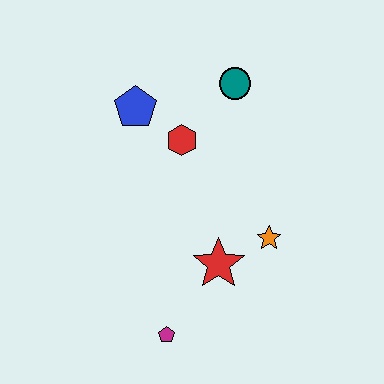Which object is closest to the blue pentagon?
The red hexagon is closest to the blue pentagon.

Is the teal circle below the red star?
No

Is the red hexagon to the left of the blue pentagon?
No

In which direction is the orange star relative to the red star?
The orange star is to the right of the red star.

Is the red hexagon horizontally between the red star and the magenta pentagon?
Yes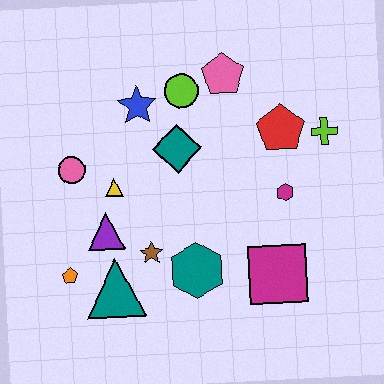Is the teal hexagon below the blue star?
Yes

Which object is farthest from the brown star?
The lime cross is farthest from the brown star.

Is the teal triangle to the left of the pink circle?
No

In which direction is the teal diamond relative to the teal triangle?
The teal diamond is above the teal triangle.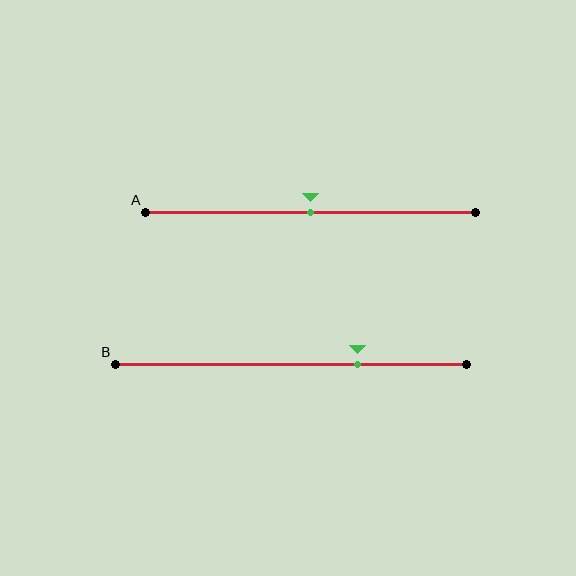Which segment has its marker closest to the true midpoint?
Segment A has its marker closest to the true midpoint.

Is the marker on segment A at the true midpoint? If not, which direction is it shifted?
Yes, the marker on segment A is at the true midpoint.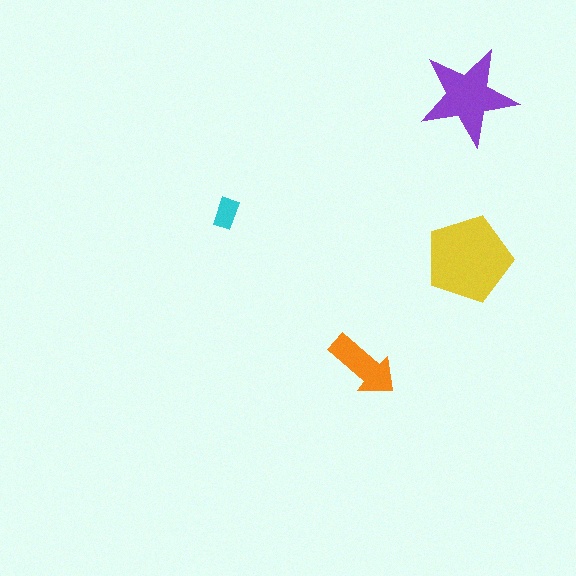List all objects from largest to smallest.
The yellow pentagon, the purple star, the orange arrow, the cyan rectangle.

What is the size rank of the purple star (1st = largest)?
2nd.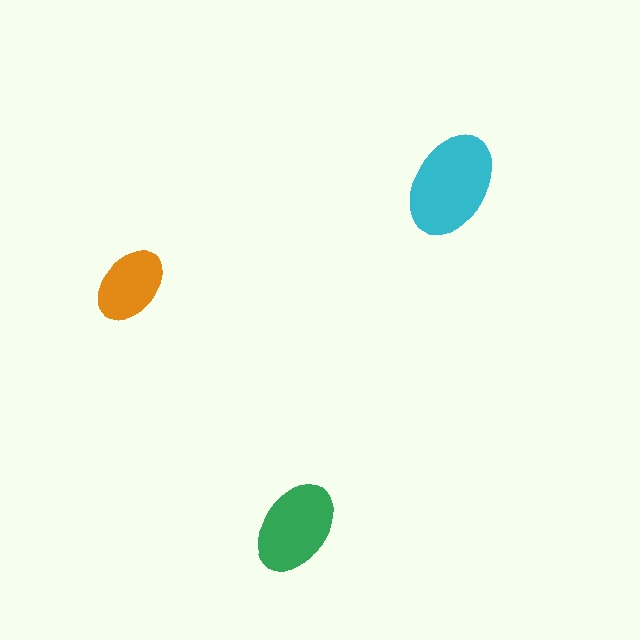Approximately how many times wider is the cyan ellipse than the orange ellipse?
About 1.5 times wider.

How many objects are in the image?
There are 3 objects in the image.